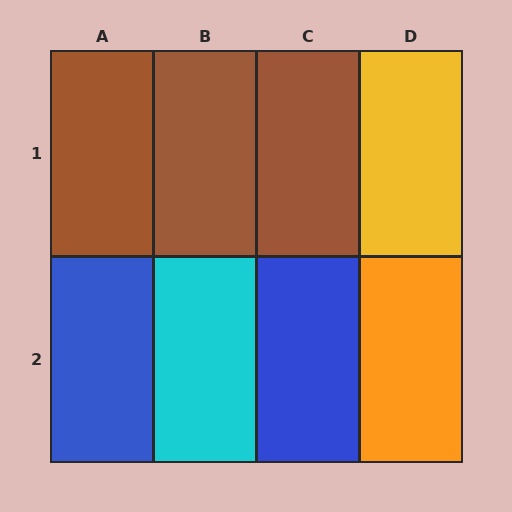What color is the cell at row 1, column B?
Brown.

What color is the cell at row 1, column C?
Brown.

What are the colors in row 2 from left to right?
Blue, cyan, blue, orange.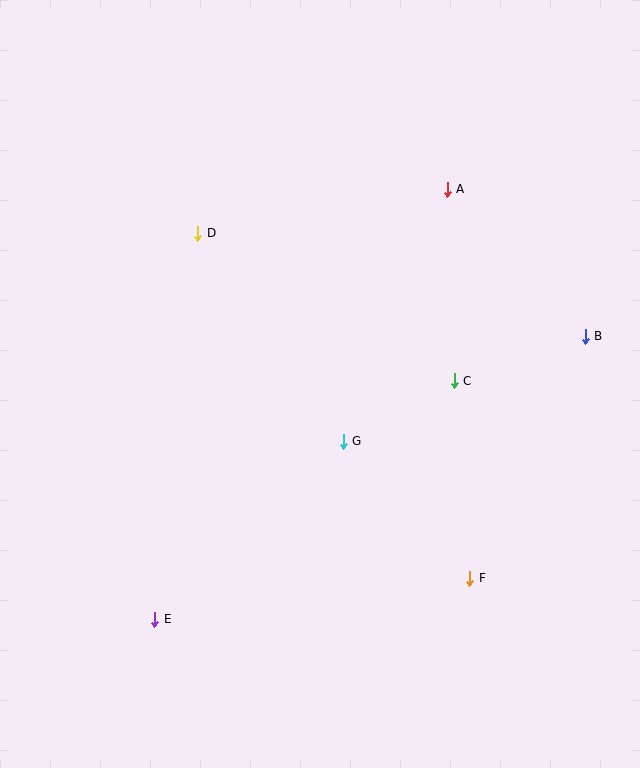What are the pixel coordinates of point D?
Point D is at (197, 233).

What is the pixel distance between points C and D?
The distance between C and D is 296 pixels.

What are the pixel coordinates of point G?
Point G is at (343, 441).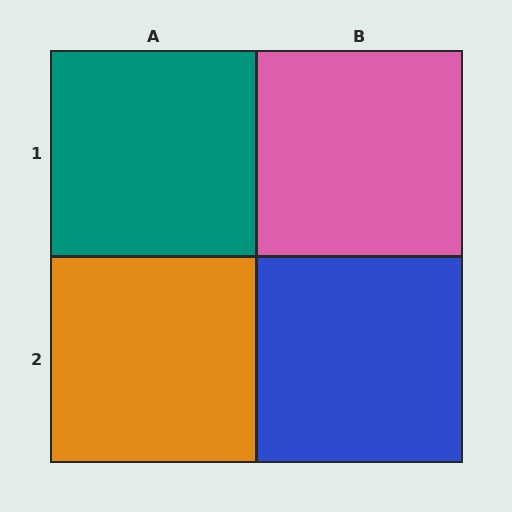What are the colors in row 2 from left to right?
Orange, blue.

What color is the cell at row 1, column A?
Teal.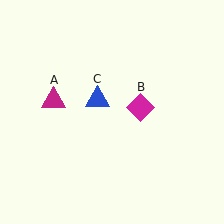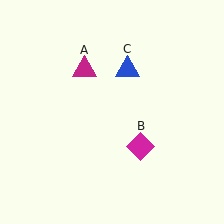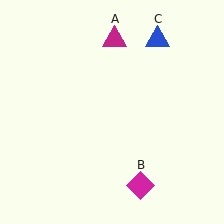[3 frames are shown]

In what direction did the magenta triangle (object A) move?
The magenta triangle (object A) moved up and to the right.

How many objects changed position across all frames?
3 objects changed position: magenta triangle (object A), magenta diamond (object B), blue triangle (object C).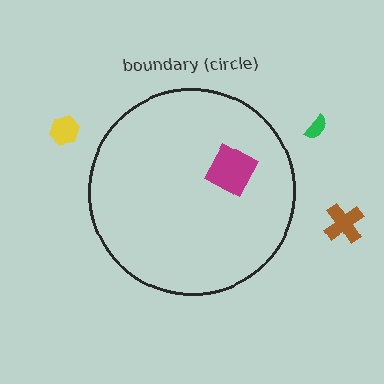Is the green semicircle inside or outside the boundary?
Outside.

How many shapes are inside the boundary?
1 inside, 3 outside.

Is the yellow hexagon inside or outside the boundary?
Outside.